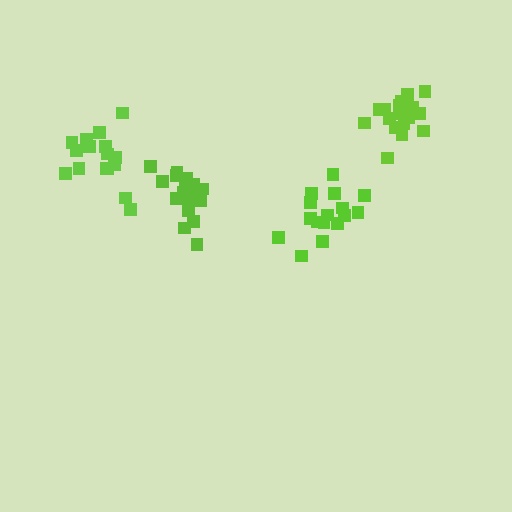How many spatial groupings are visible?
There are 4 spatial groupings.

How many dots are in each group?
Group 1: 20 dots, Group 2: 16 dots, Group 3: 19 dots, Group 4: 16 dots (71 total).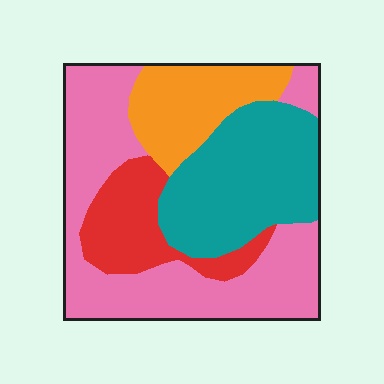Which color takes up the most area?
Pink, at roughly 40%.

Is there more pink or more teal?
Pink.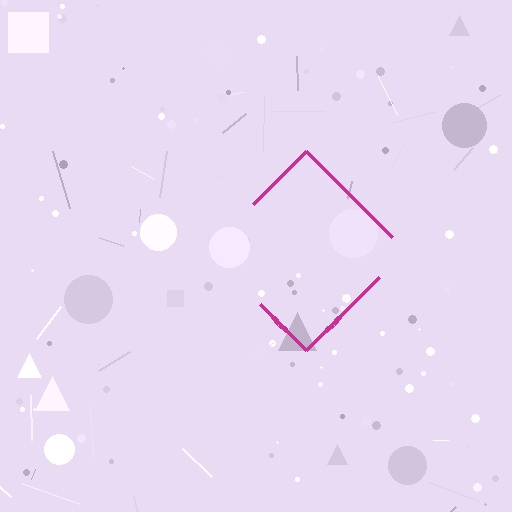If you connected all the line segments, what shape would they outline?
They would outline a diamond.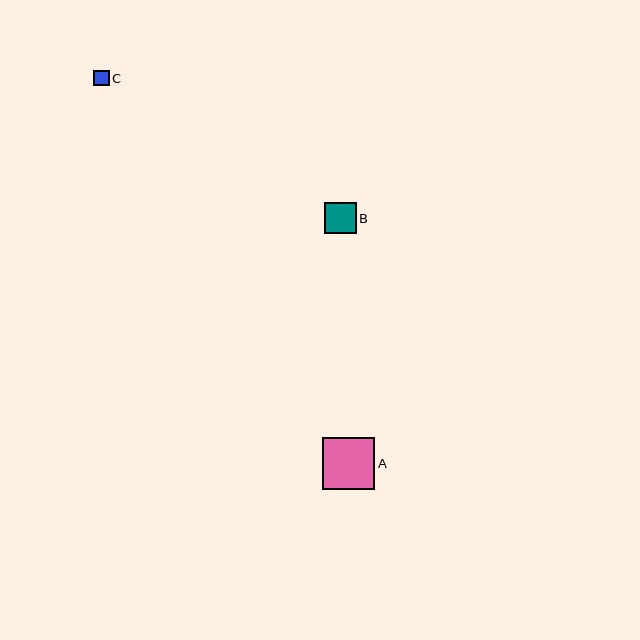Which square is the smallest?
Square C is the smallest with a size of approximately 16 pixels.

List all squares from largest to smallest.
From largest to smallest: A, B, C.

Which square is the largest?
Square A is the largest with a size of approximately 52 pixels.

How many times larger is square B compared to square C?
Square B is approximately 2.0 times the size of square C.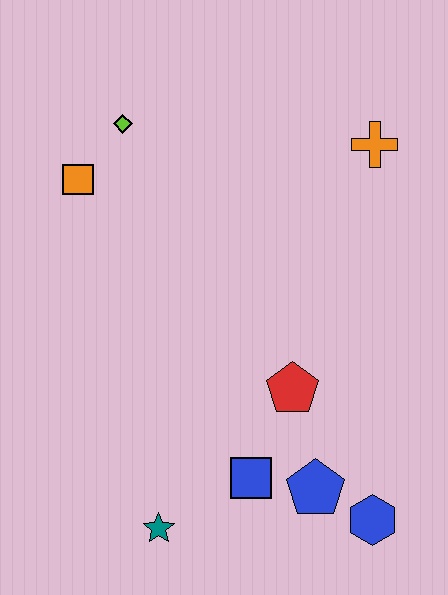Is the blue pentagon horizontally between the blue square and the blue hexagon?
Yes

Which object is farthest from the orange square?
The blue hexagon is farthest from the orange square.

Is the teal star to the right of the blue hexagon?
No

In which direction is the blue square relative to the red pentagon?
The blue square is below the red pentagon.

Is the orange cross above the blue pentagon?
Yes